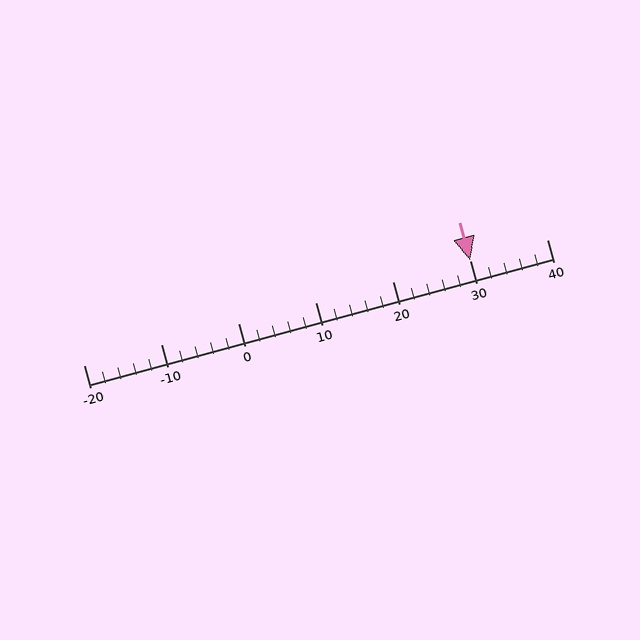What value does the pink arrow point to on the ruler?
The pink arrow points to approximately 30.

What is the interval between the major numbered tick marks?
The major tick marks are spaced 10 units apart.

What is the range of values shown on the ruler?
The ruler shows values from -20 to 40.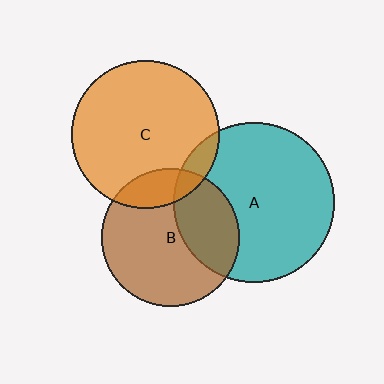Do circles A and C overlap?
Yes.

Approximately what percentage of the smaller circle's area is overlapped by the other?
Approximately 10%.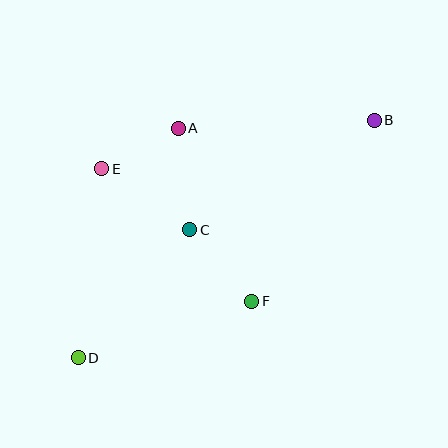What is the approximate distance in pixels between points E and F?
The distance between E and F is approximately 200 pixels.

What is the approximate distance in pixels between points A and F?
The distance between A and F is approximately 188 pixels.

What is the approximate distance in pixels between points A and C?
The distance between A and C is approximately 102 pixels.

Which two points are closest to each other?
Points A and E are closest to each other.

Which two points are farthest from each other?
Points B and D are farthest from each other.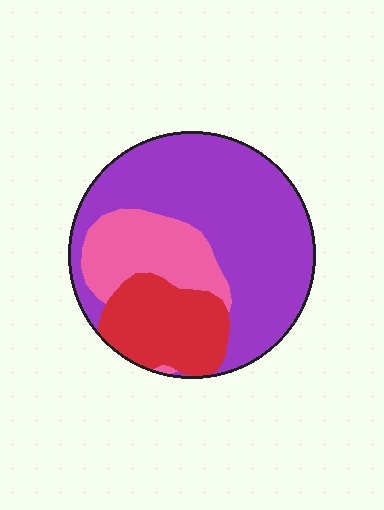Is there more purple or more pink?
Purple.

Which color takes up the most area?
Purple, at roughly 60%.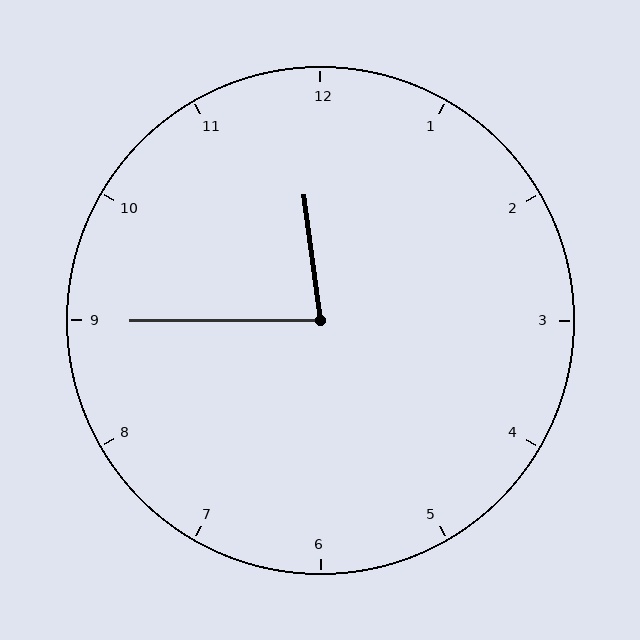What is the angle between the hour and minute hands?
Approximately 82 degrees.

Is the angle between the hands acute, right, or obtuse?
It is acute.